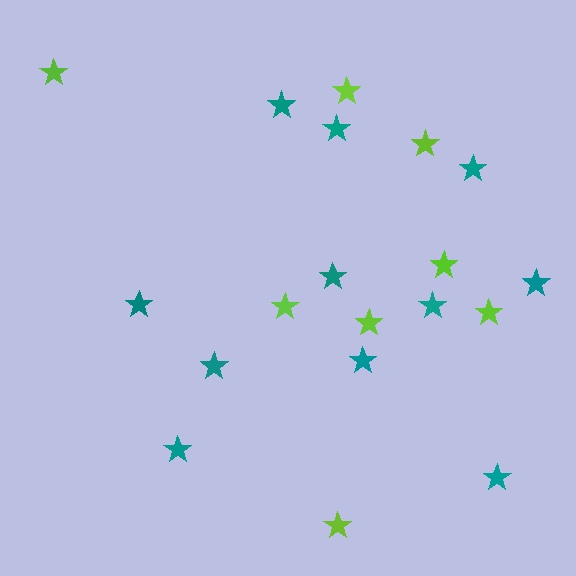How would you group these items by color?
There are 2 groups: one group of teal stars (11) and one group of lime stars (8).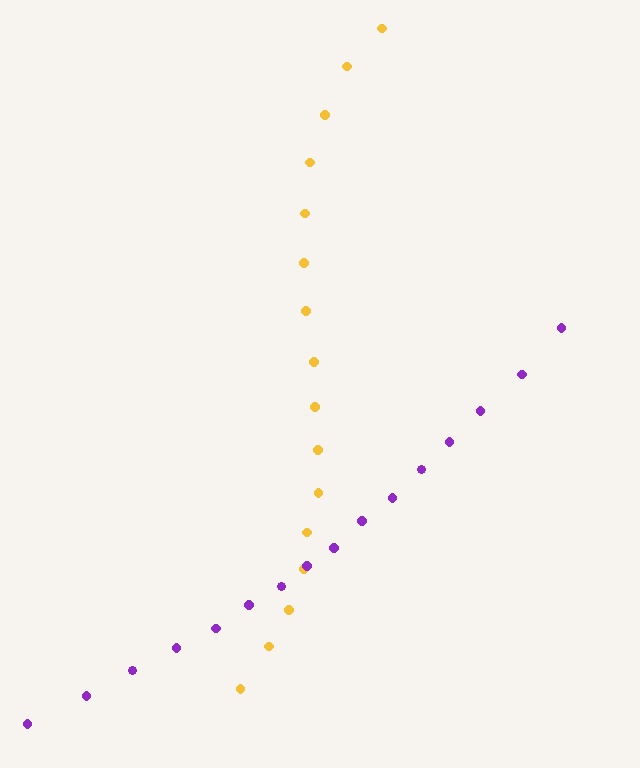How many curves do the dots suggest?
There are 2 distinct paths.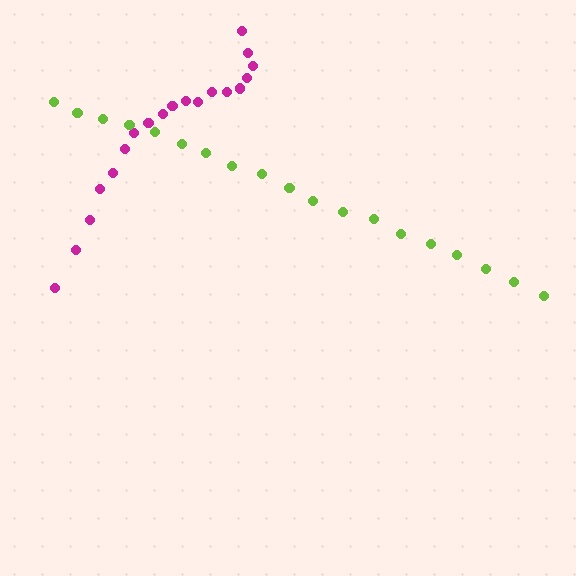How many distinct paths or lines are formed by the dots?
There are 2 distinct paths.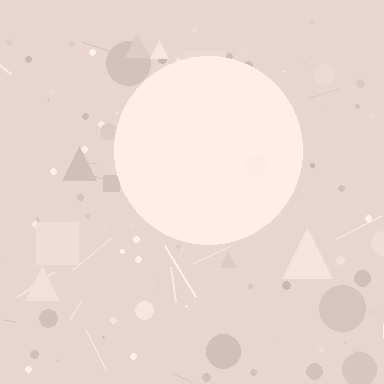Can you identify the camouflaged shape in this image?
The camouflaged shape is a circle.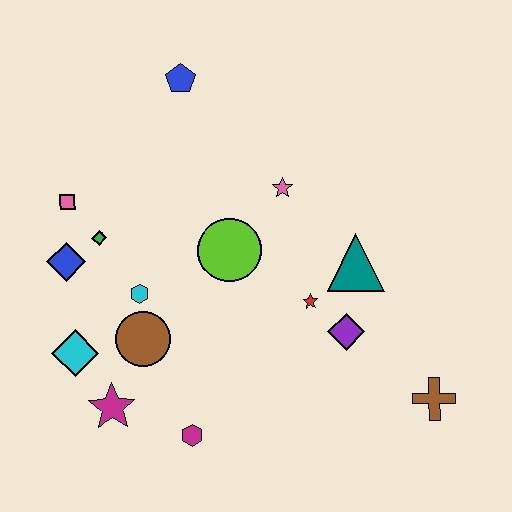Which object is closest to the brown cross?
The purple diamond is closest to the brown cross.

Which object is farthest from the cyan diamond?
The brown cross is farthest from the cyan diamond.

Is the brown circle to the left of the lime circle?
Yes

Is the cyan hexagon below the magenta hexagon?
No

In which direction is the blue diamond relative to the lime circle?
The blue diamond is to the left of the lime circle.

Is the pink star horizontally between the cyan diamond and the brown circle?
No